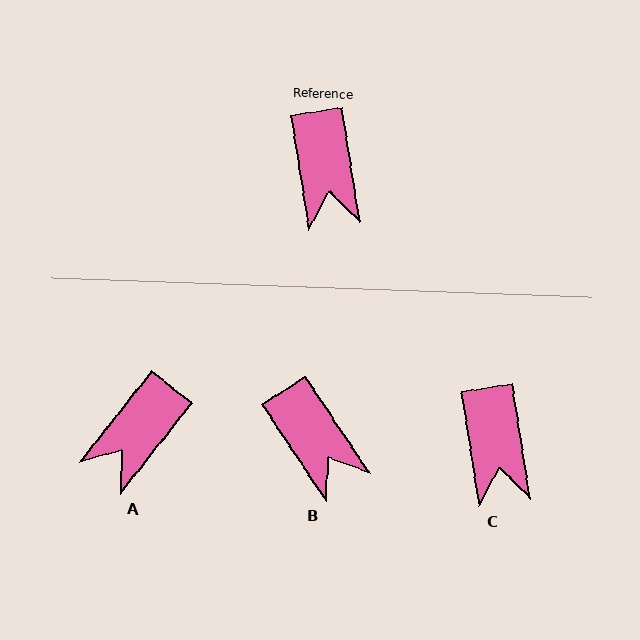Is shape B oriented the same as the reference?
No, it is off by about 24 degrees.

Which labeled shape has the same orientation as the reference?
C.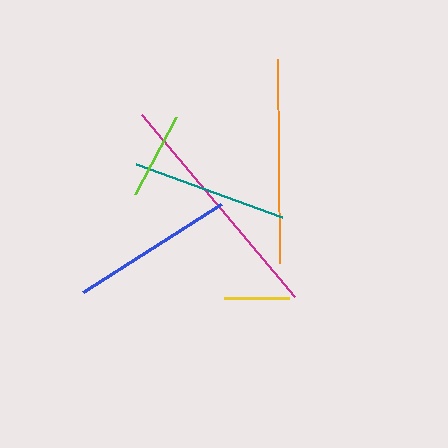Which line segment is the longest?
The magenta line is the longest at approximately 238 pixels.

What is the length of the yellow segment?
The yellow segment is approximately 65 pixels long.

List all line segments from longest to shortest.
From longest to shortest: magenta, orange, blue, teal, lime, yellow.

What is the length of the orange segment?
The orange segment is approximately 204 pixels long.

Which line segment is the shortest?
The yellow line is the shortest at approximately 65 pixels.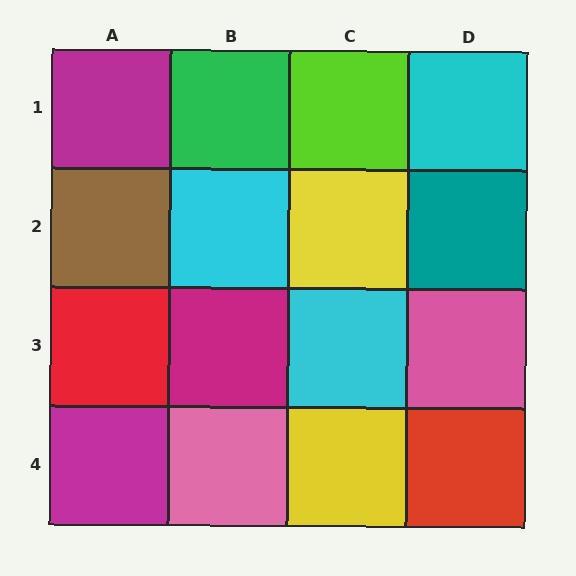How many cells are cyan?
3 cells are cyan.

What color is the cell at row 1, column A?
Magenta.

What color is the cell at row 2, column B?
Cyan.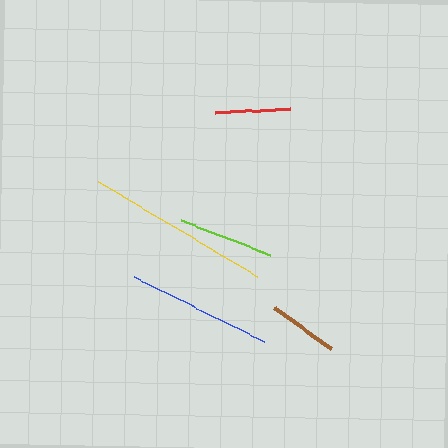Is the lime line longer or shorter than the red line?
The lime line is longer than the red line.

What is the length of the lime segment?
The lime segment is approximately 96 pixels long.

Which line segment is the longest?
The yellow line is the longest at approximately 185 pixels.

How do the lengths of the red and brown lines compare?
The red and brown lines are approximately the same length.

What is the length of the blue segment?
The blue segment is approximately 144 pixels long.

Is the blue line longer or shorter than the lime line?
The blue line is longer than the lime line.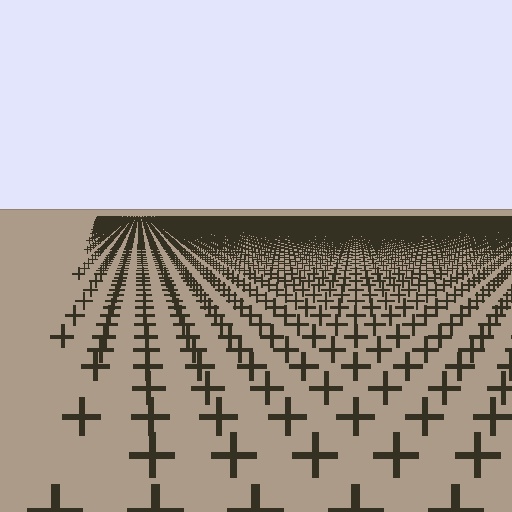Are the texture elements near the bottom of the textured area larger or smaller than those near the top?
Larger. Near the bottom, elements are closer to the viewer and appear at a bigger on-screen size.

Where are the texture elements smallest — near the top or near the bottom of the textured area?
Near the top.